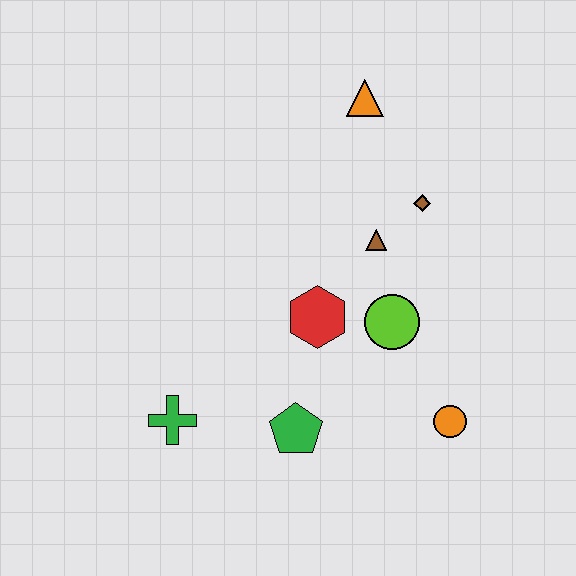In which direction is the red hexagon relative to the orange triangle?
The red hexagon is below the orange triangle.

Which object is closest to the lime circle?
The red hexagon is closest to the lime circle.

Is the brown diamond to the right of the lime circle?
Yes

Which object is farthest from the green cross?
The orange triangle is farthest from the green cross.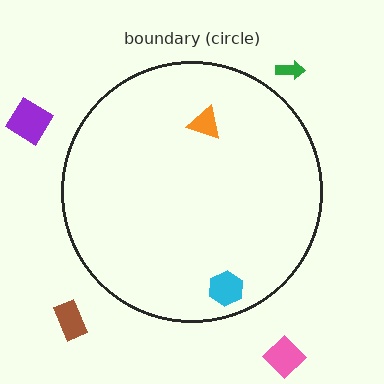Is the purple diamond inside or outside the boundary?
Outside.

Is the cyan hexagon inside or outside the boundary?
Inside.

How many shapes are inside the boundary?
2 inside, 4 outside.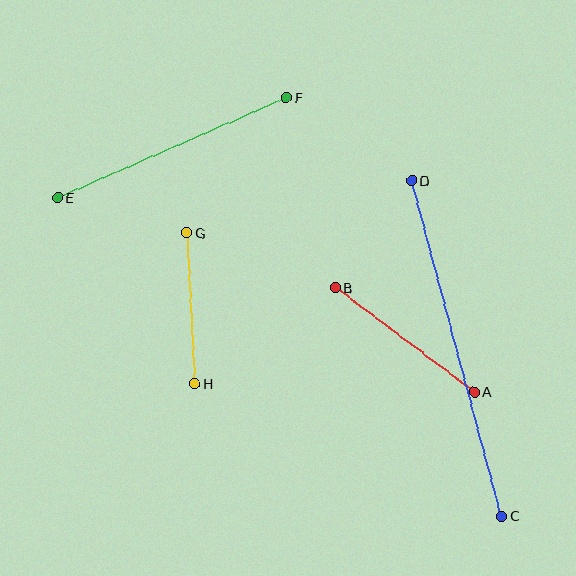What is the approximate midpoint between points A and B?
The midpoint is at approximately (405, 340) pixels.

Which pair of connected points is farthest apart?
Points C and D are farthest apart.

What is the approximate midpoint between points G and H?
The midpoint is at approximately (191, 308) pixels.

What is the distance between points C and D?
The distance is approximately 347 pixels.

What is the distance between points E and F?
The distance is approximately 249 pixels.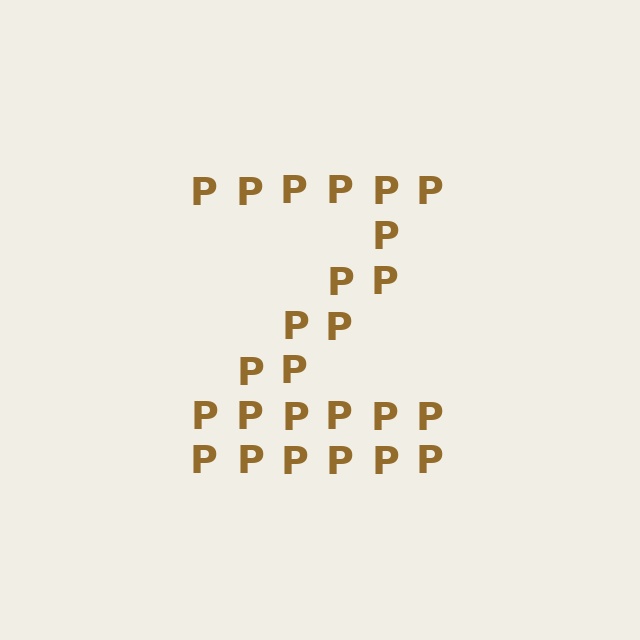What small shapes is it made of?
It is made of small letter P's.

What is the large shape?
The large shape is the letter Z.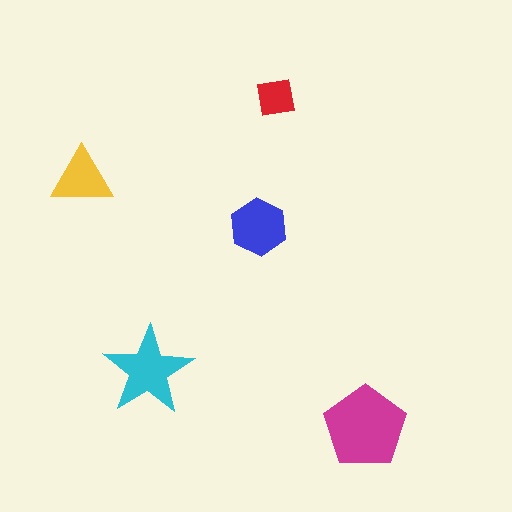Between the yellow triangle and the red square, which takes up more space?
The yellow triangle.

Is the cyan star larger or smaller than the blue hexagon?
Larger.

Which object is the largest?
The magenta pentagon.